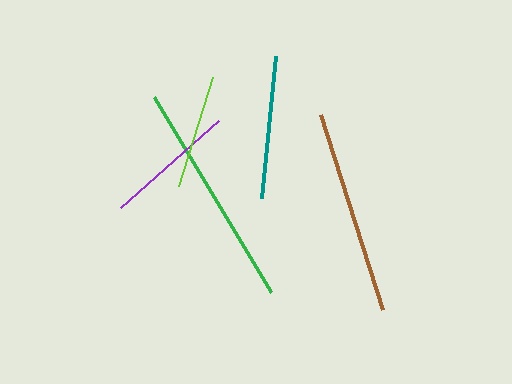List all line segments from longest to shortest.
From longest to shortest: green, brown, teal, purple, lime.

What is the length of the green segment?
The green segment is approximately 227 pixels long.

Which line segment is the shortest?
The lime line is the shortest at approximately 114 pixels.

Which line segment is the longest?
The green line is the longest at approximately 227 pixels.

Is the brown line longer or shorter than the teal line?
The brown line is longer than the teal line.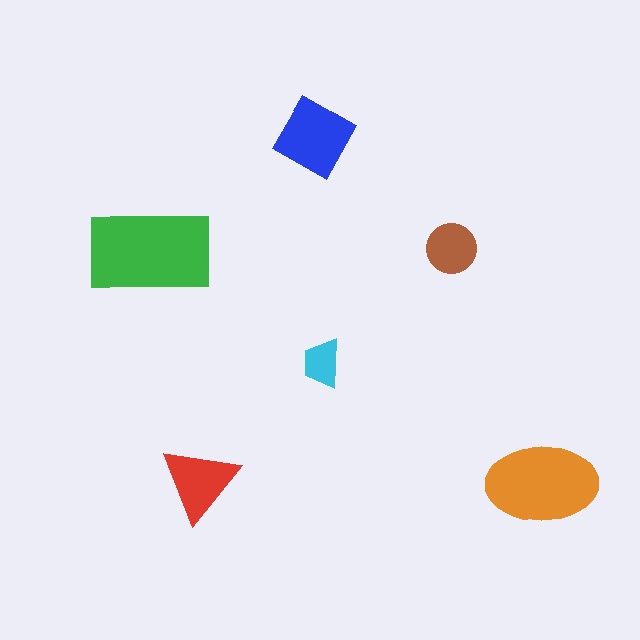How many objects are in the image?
There are 6 objects in the image.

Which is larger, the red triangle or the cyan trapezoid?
The red triangle.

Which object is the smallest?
The cyan trapezoid.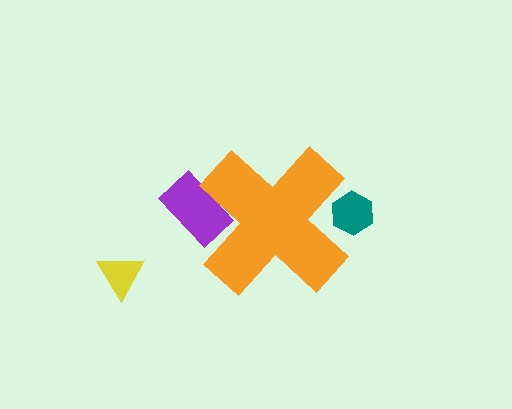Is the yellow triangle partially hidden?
No, the yellow triangle is fully visible.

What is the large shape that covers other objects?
An orange cross.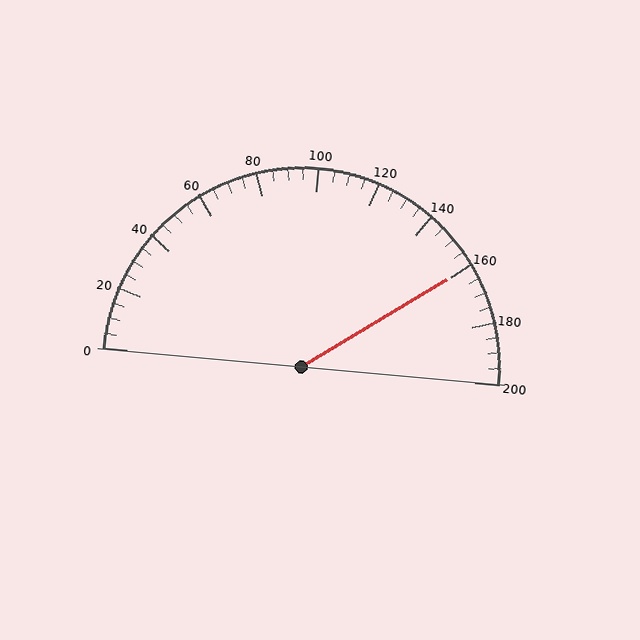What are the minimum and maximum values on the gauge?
The gauge ranges from 0 to 200.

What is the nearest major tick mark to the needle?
The nearest major tick mark is 160.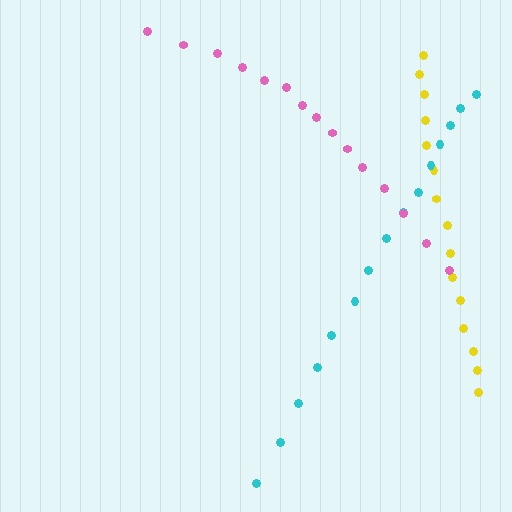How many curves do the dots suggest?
There are 3 distinct paths.